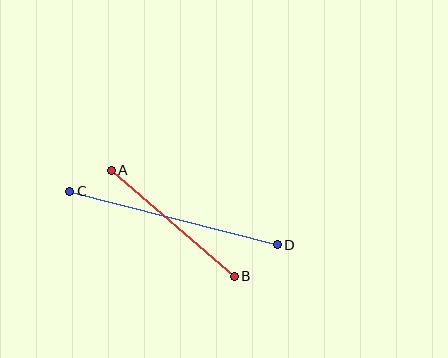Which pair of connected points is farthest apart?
Points C and D are farthest apart.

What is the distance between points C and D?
The distance is approximately 214 pixels.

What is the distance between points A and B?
The distance is approximately 163 pixels.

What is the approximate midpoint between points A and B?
The midpoint is at approximately (173, 223) pixels.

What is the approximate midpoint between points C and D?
The midpoint is at approximately (174, 218) pixels.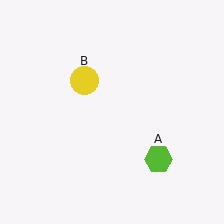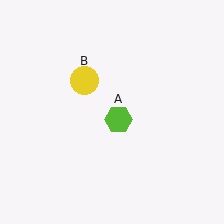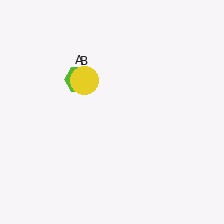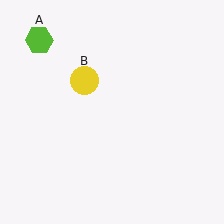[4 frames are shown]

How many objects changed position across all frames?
1 object changed position: lime hexagon (object A).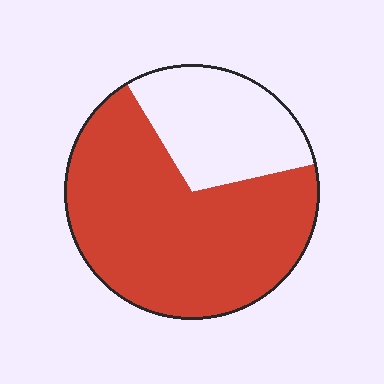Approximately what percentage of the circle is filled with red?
Approximately 70%.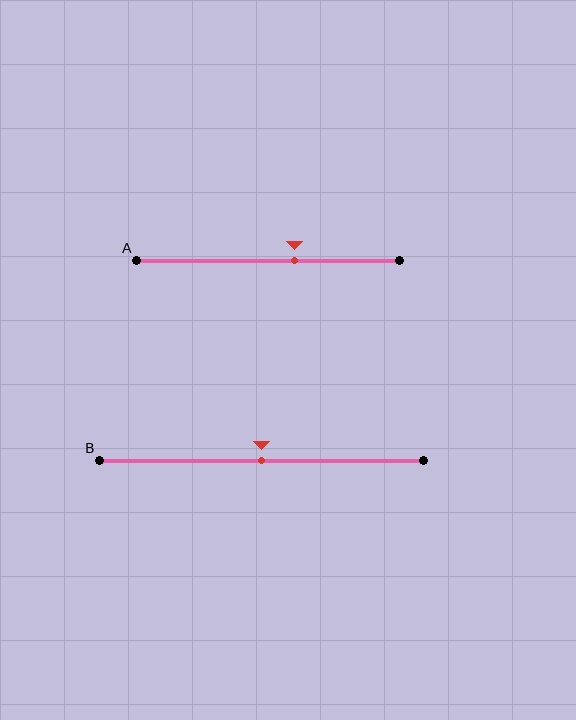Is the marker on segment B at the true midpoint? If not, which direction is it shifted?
Yes, the marker on segment B is at the true midpoint.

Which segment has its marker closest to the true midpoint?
Segment B has its marker closest to the true midpoint.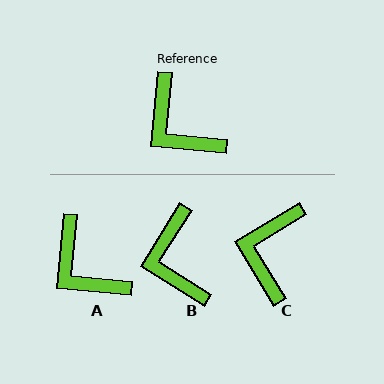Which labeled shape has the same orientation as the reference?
A.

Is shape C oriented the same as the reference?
No, it is off by about 54 degrees.